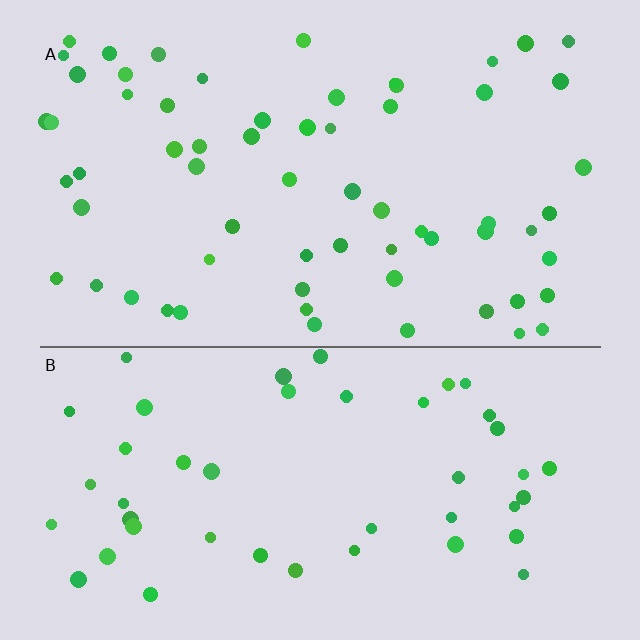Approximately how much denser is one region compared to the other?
Approximately 1.4× — region A over region B.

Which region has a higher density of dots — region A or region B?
A (the top).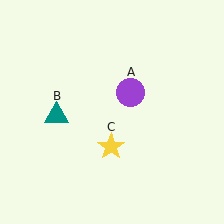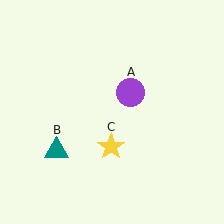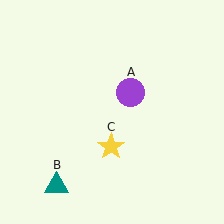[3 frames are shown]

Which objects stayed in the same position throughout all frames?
Purple circle (object A) and yellow star (object C) remained stationary.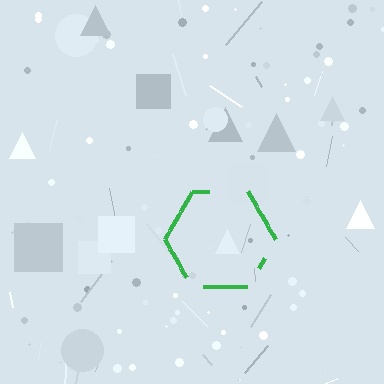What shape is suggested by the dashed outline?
The dashed outline suggests a hexagon.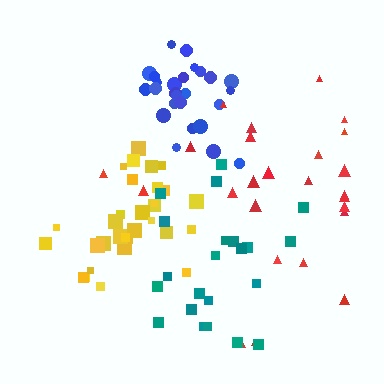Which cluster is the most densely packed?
Blue.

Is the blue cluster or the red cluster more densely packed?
Blue.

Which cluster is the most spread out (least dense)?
Red.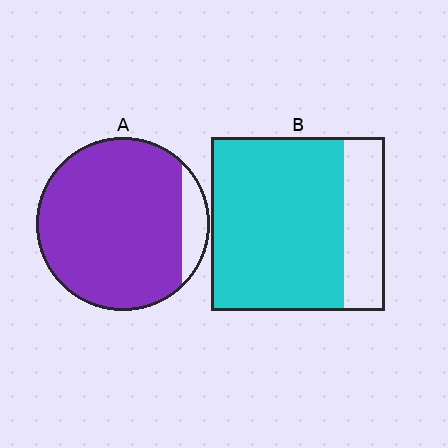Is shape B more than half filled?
Yes.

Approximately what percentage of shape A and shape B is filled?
A is approximately 90% and B is approximately 75%.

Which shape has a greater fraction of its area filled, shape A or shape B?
Shape A.